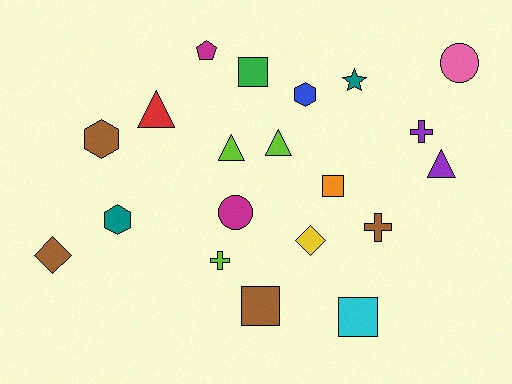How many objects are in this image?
There are 20 objects.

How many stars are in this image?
There is 1 star.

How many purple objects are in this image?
There are 2 purple objects.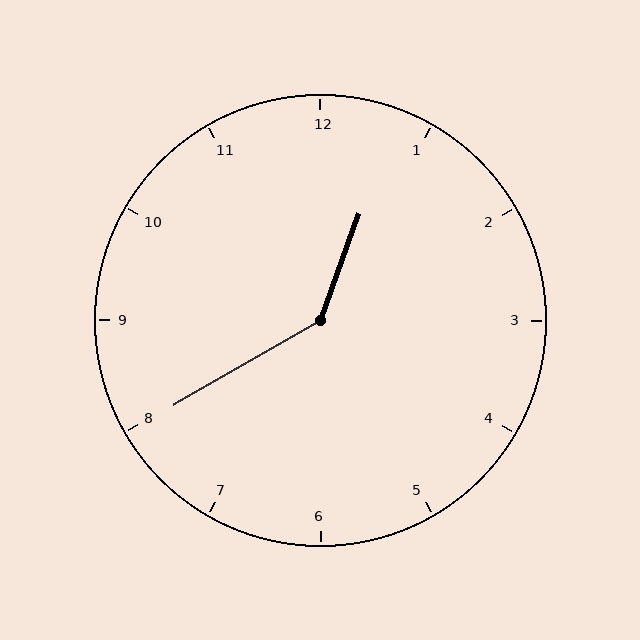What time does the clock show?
12:40.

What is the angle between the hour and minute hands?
Approximately 140 degrees.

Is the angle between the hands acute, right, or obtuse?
It is obtuse.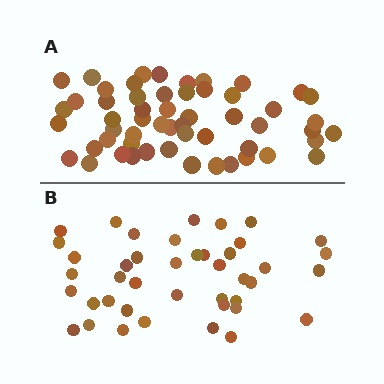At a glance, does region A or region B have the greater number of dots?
Region A (the top region) has more dots.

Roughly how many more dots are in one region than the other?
Region A has approximately 15 more dots than region B.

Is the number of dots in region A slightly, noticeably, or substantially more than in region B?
Region A has noticeably more, but not dramatically so. The ratio is roughly 1.3 to 1.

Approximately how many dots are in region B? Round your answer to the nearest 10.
About 40 dots. (The exact count is 42, which rounds to 40.)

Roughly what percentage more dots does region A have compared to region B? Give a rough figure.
About 30% more.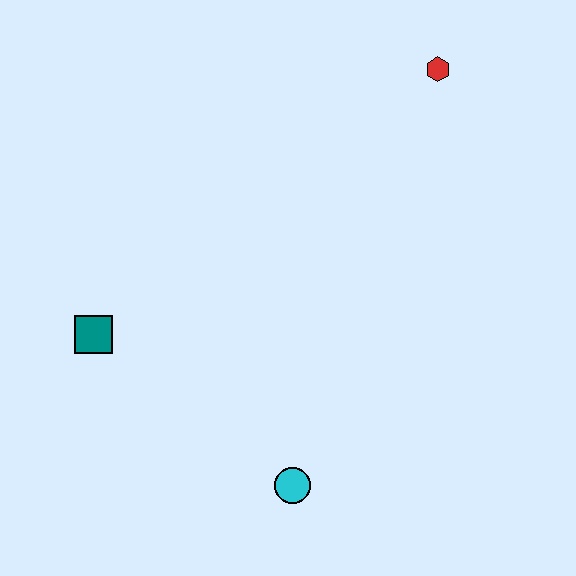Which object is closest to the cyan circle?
The teal square is closest to the cyan circle.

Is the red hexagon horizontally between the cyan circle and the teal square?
No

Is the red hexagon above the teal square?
Yes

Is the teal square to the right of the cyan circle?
No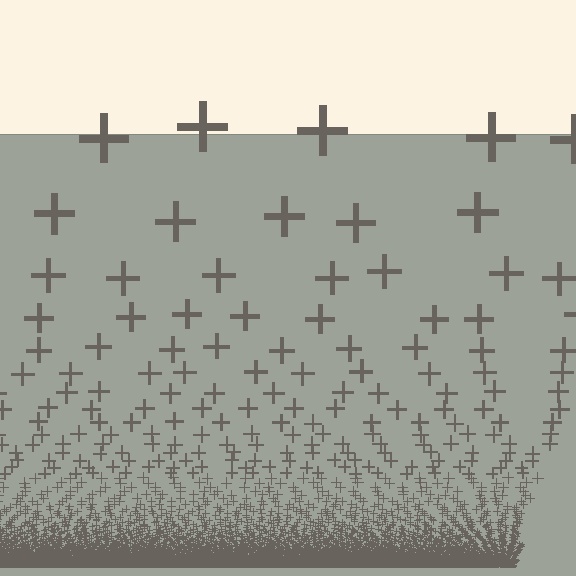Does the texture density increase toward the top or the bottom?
Density increases toward the bottom.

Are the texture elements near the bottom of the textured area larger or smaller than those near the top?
Smaller. The gradient is inverted — elements near the bottom are smaller and denser.